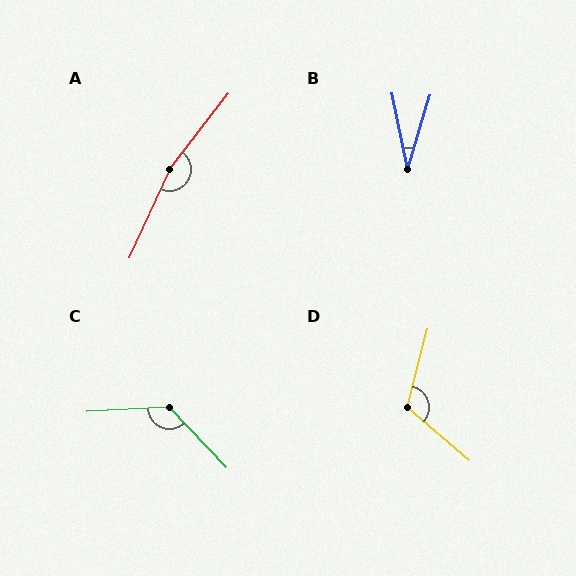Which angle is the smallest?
B, at approximately 28 degrees.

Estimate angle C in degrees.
Approximately 130 degrees.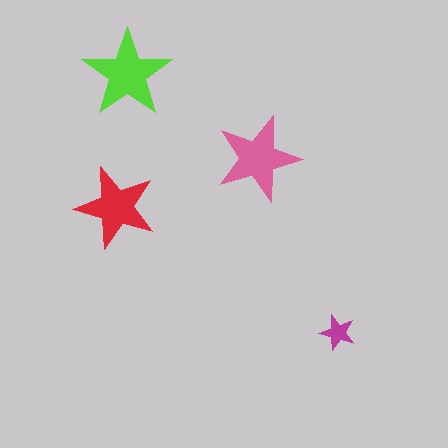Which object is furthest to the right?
The magenta star is rightmost.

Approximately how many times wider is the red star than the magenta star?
About 2.5 times wider.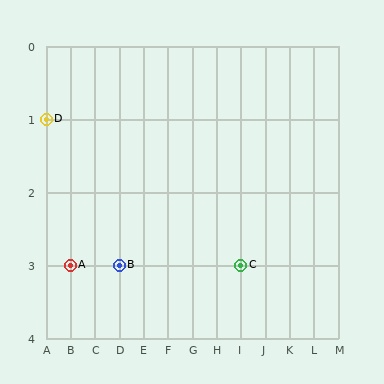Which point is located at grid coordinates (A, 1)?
Point D is at (A, 1).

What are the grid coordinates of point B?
Point B is at grid coordinates (D, 3).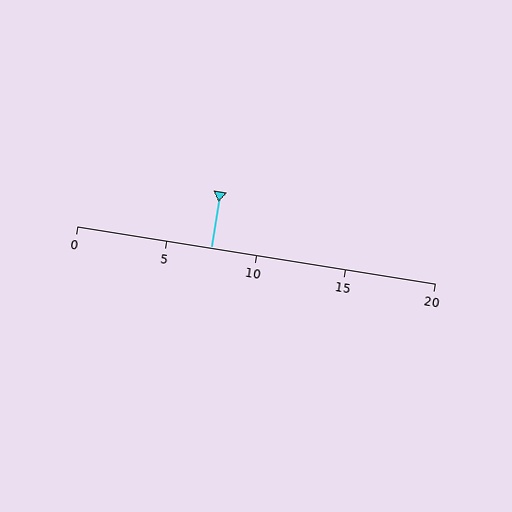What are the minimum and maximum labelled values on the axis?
The axis runs from 0 to 20.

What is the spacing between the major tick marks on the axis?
The major ticks are spaced 5 apart.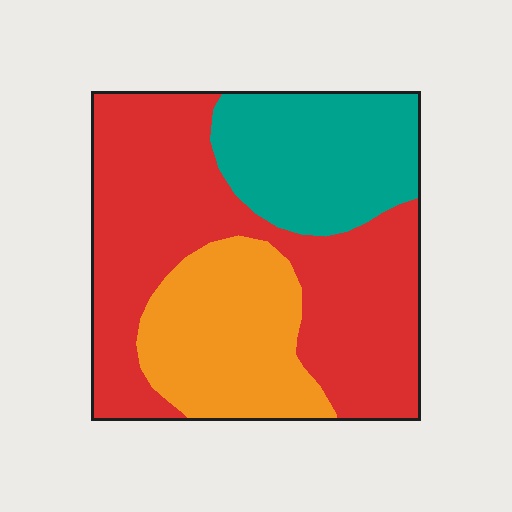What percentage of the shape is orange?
Orange covers 24% of the shape.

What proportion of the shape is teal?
Teal takes up about one quarter (1/4) of the shape.